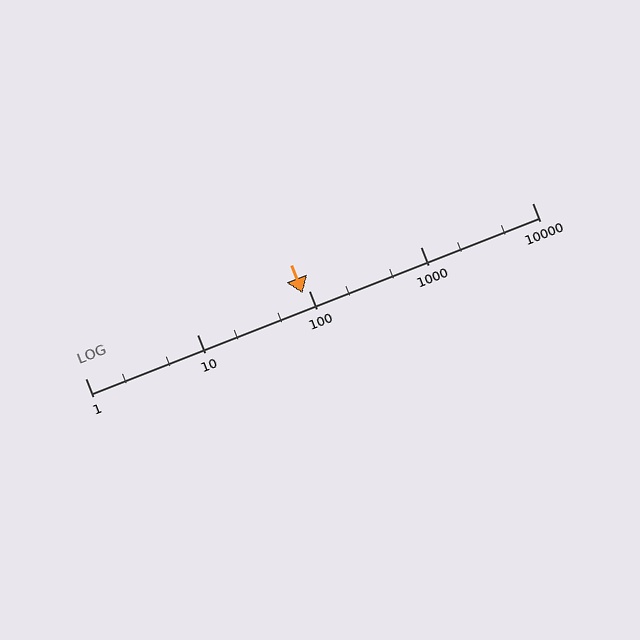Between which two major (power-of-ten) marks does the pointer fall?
The pointer is between 10 and 100.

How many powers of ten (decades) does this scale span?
The scale spans 4 decades, from 1 to 10000.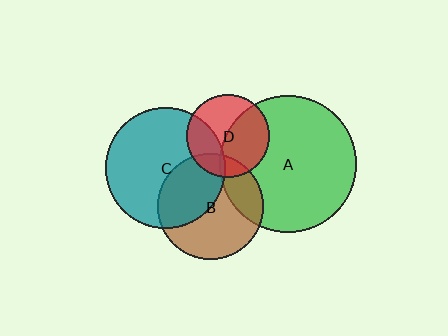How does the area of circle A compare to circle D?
Approximately 2.7 times.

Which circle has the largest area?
Circle A (green).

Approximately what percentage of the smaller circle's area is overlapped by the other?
Approximately 20%.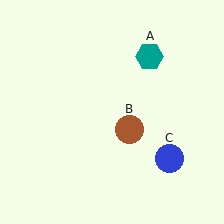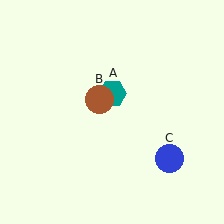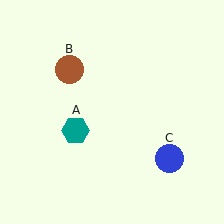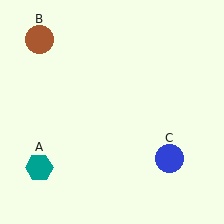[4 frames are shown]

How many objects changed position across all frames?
2 objects changed position: teal hexagon (object A), brown circle (object B).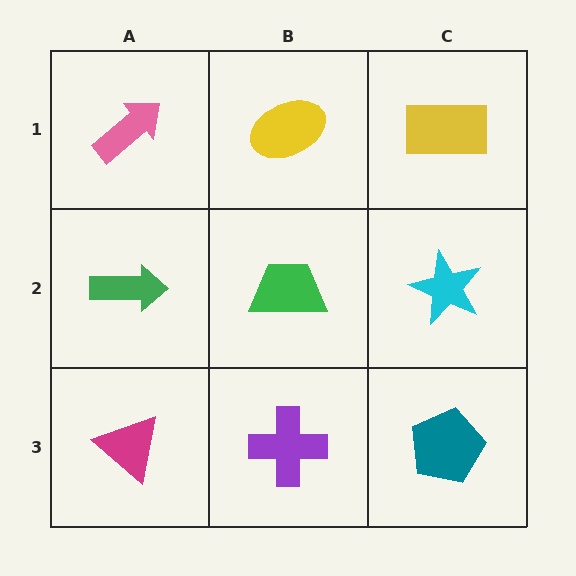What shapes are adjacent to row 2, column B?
A yellow ellipse (row 1, column B), a purple cross (row 3, column B), a green arrow (row 2, column A), a cyan star (row 2, column C).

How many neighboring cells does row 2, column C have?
3.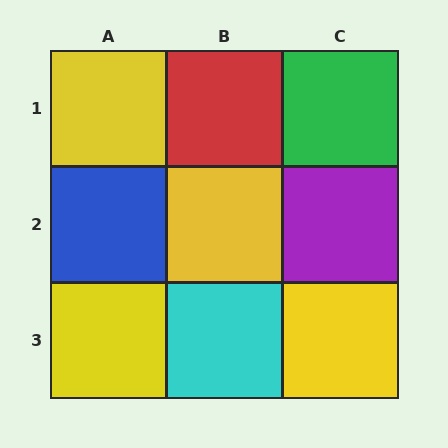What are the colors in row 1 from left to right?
Yellow, red, green.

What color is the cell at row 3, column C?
Yellow.